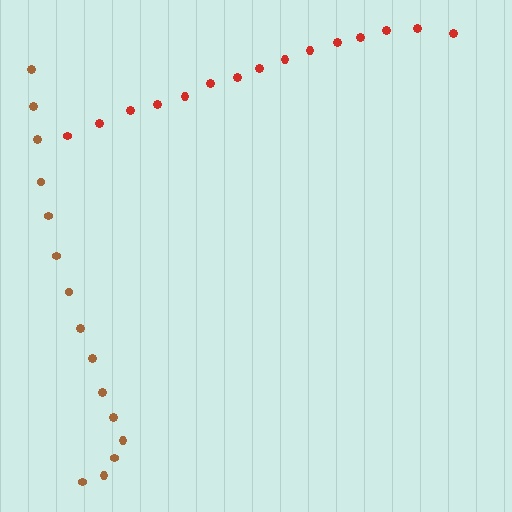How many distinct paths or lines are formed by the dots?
There are 2 distinct paths.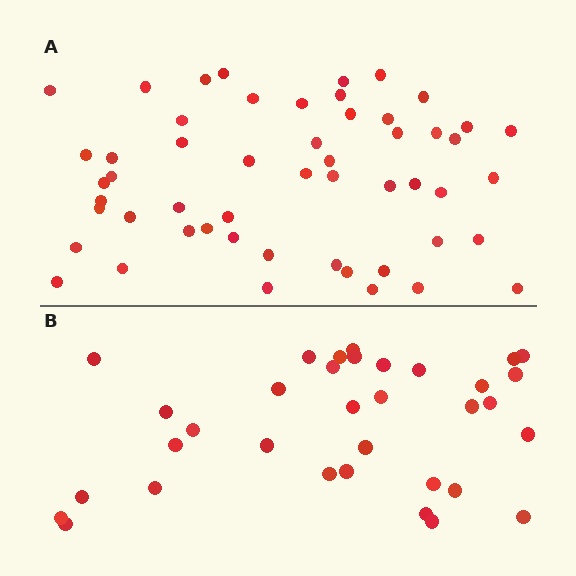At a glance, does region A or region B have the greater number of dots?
Region A (the top region) has more dots.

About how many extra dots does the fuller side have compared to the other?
Region A has approximately 20 more dots than region B.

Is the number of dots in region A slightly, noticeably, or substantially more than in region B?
Region A has substantially more. The ratio is roughly 1.6 to 1.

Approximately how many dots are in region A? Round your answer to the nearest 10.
About 50 dots. (The exact count is 53, which rounds to 50.)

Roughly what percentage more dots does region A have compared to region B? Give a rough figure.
About 55% more.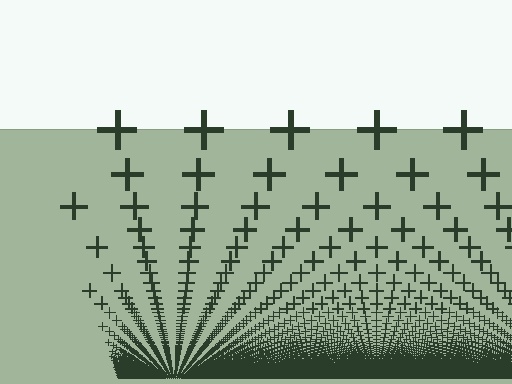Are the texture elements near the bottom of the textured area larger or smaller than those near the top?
Smaller. The gradient is inverted — elements near the bottom are smaller and denser.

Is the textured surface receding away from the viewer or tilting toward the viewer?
The surface appears to tilt toward the viewer. Texture elements get larger and sparser toward the top.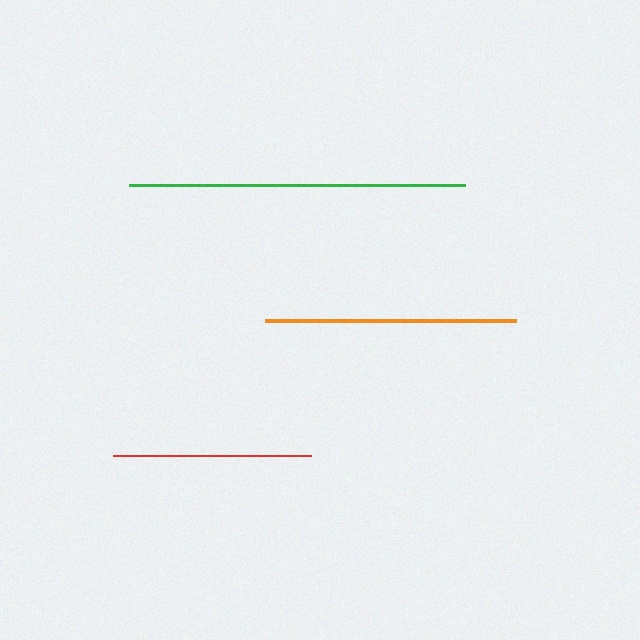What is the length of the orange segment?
The orange segment is approximately 251 pixels long.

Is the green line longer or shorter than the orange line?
The green line is longer than the orange line.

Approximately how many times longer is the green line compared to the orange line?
The green line is approximately 1.3 times the length of the orange line.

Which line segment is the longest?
The green line is the longest at approximately 337 pixels.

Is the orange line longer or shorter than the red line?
The orange line is longer than the red line.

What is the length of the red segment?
The red segment is approximately 197 pixels long.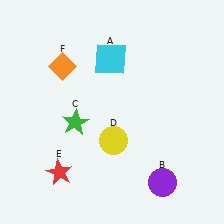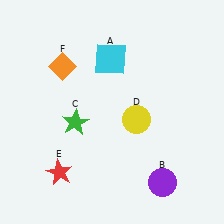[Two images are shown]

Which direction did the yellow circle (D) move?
The yellow circle (D) moved right.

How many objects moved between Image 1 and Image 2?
1 object moved between the two images.